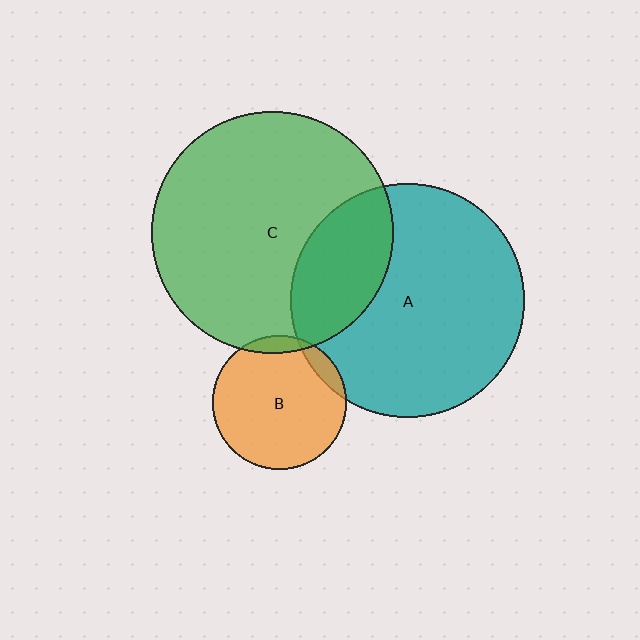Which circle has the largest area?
Circle C (green).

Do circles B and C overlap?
Yes.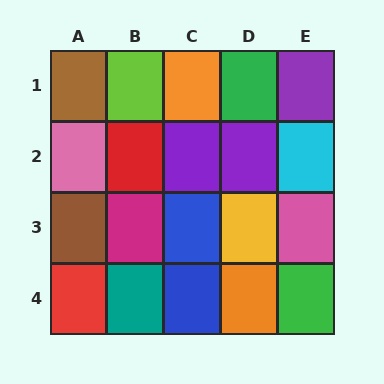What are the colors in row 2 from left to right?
Pink, red, purple, purple, cyan.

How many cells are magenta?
1 cell is magenta.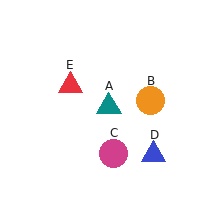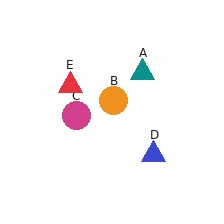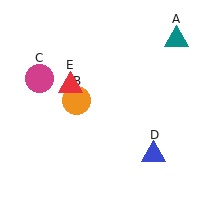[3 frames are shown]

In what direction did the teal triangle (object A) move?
The teal triangle (object A) moved up and to the right.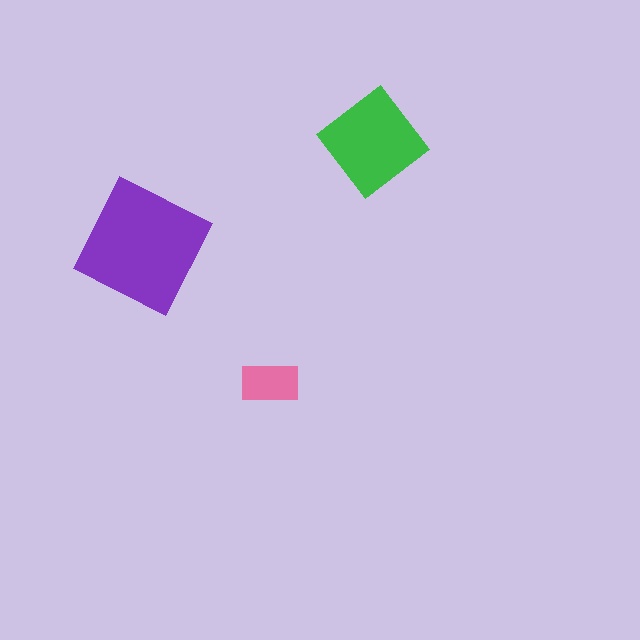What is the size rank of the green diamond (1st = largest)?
2nd.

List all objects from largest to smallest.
The purple square, the green diamond, the pink rectangle.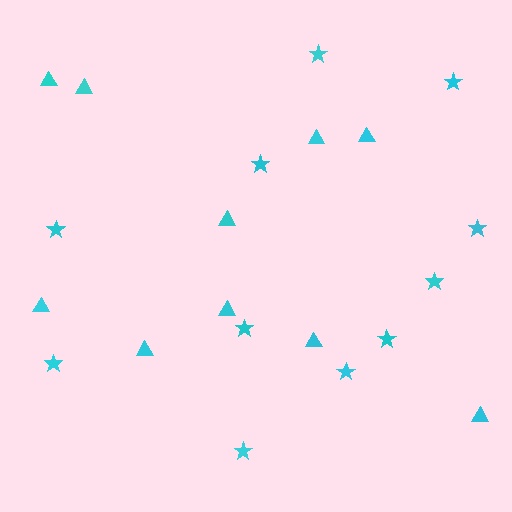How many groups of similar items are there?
There are 2 groups: one group of stars (11) and one group of triangles (10).